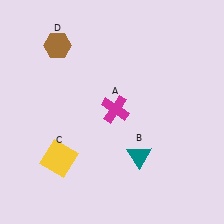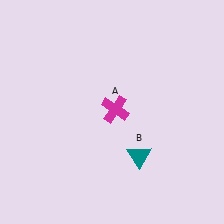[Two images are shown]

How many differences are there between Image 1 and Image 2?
There are 2 differences between the two images.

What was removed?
The yellow square (C), the brown hexagon (D) were removed in Image 2.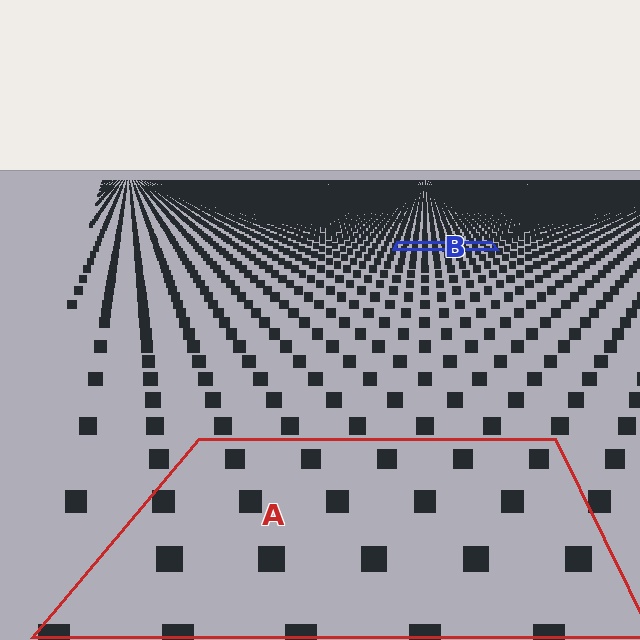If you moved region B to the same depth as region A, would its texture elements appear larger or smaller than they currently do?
They would appear larger. At a closer depth, the same texture elements are projected at a bigger on-screen size.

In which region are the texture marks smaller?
The texture marks are smaller in region B, because it is farther away.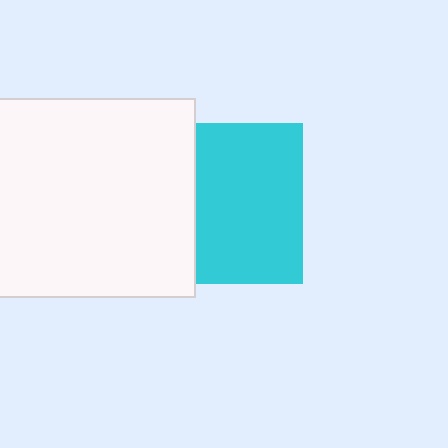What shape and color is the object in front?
The object in front is a white square.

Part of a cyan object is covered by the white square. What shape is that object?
It is a square.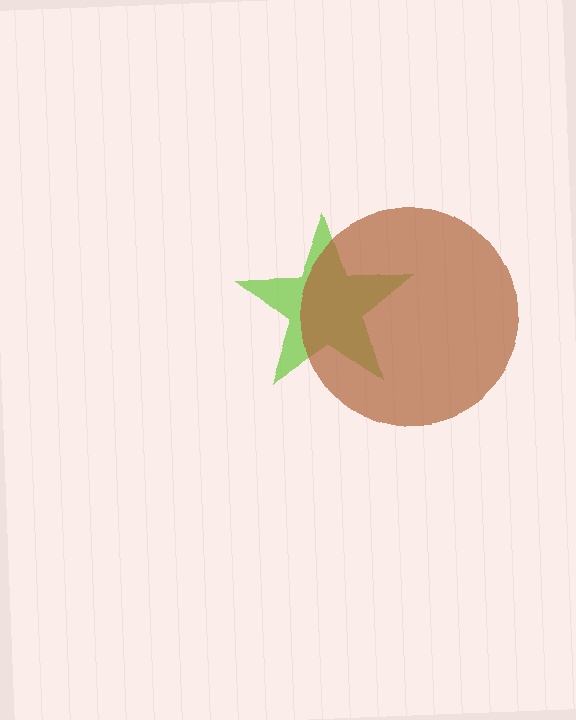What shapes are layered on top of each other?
The layered shapes are: a lime star, a brown circle.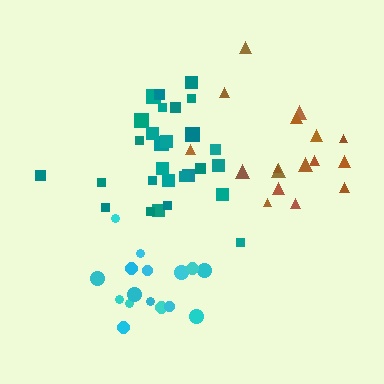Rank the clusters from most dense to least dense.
cyan, teal, brown.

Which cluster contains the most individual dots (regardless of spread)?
Teal (28).